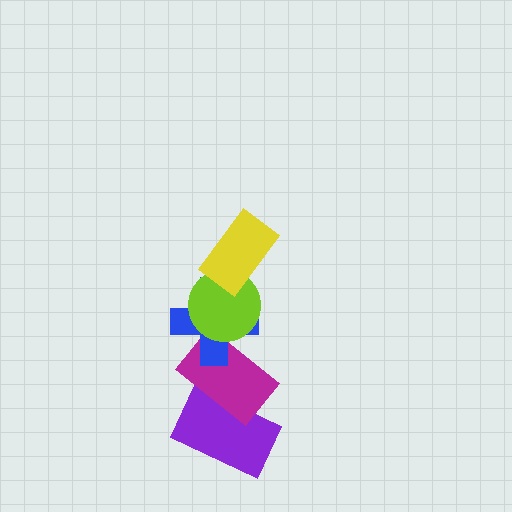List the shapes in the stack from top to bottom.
From top to bottom: the yellow rectangle, the lime circle, the blue cross, the magenta rectangle, the purple rectangle.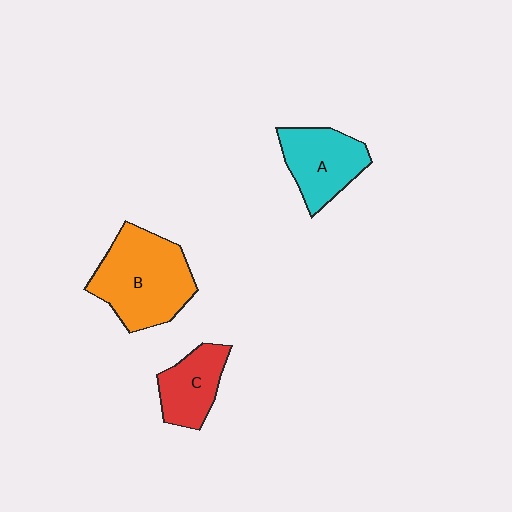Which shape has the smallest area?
Shape C (red).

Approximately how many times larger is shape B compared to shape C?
Approximately 1.9 times.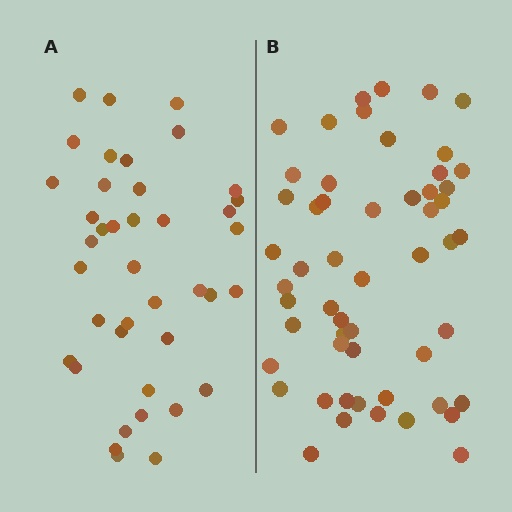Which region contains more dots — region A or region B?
Region B (the right region) has more dots.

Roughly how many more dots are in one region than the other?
Region B has approximately 15 more dots than region A.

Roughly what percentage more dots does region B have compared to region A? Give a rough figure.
About 35% more.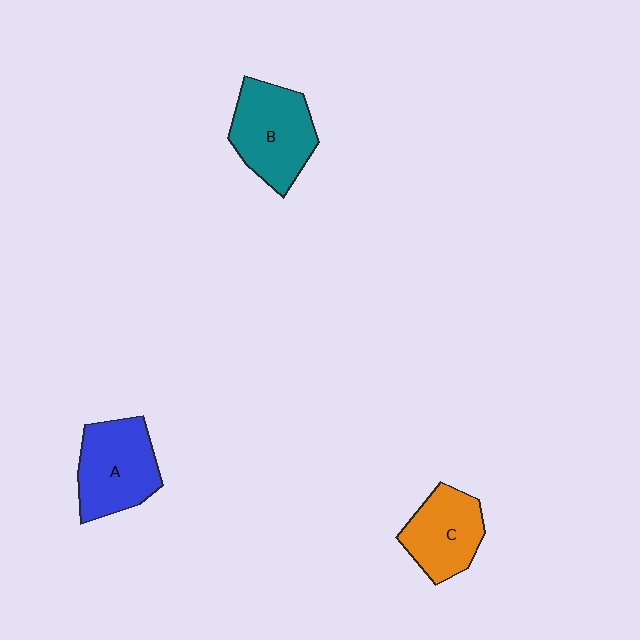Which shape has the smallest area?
Shape C (orange).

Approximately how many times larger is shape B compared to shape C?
Approximately 1.2 times.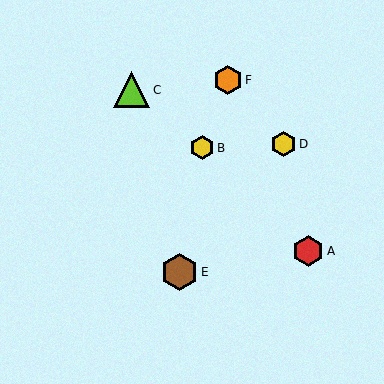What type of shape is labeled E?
Shape E is a brown hexagon.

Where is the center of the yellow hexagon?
The center of the yellow hexagon is at (202, 148).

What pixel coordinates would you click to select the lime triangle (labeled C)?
Click at (131, 90) to select the lime triangle C.